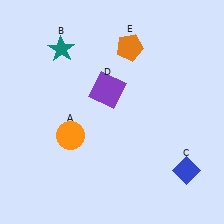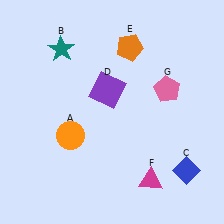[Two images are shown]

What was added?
A magenta triangle (F), a pink pentagon (G) were added in Image 2.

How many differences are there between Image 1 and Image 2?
There are 2 differences between the two images.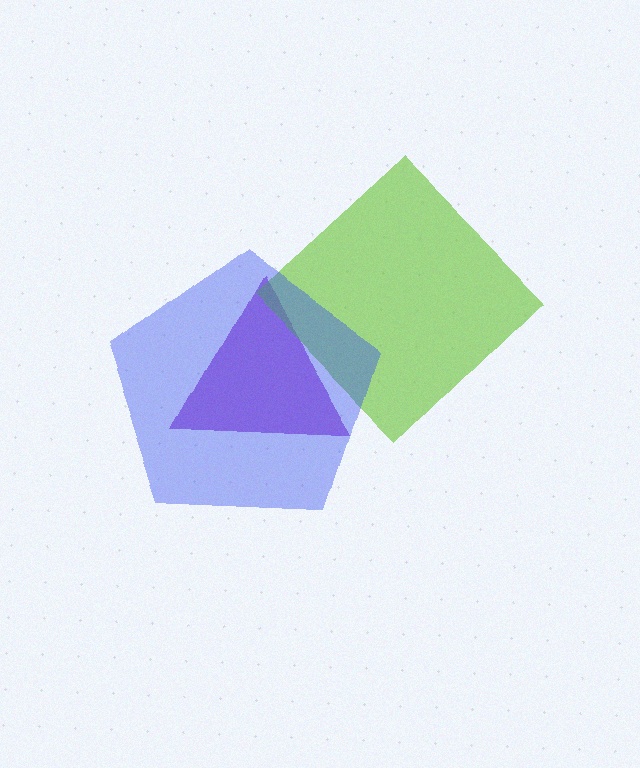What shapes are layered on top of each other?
The layered shapes are: a purple triangle, a lime diamond, a blue pentagon.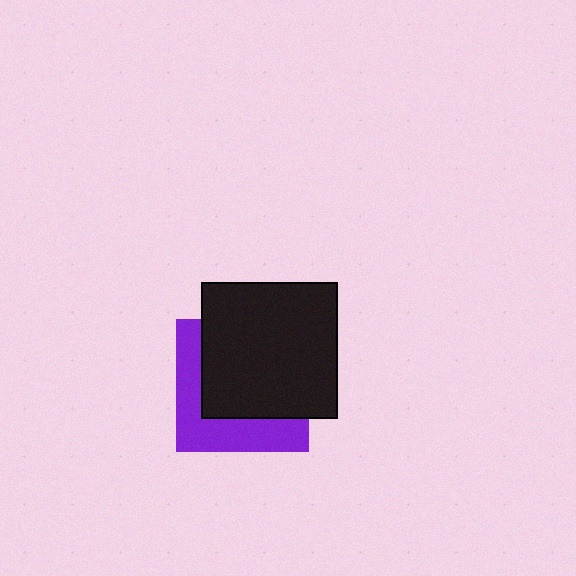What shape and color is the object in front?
The object in front is a black square.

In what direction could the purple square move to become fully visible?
The purple square could move toward the lower-left. That would shift it out from behind the black square entirely.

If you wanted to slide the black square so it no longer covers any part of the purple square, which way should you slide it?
Slide it toward the upper-right — that is the most direct way to separate the two shapes.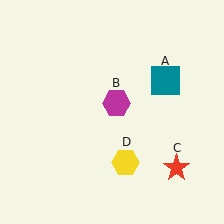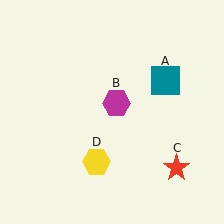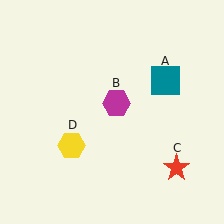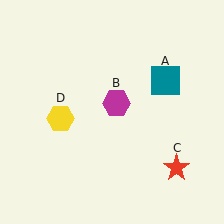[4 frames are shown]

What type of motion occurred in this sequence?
The yellow hexagon (object D) rotated clockwise around the center of the scene.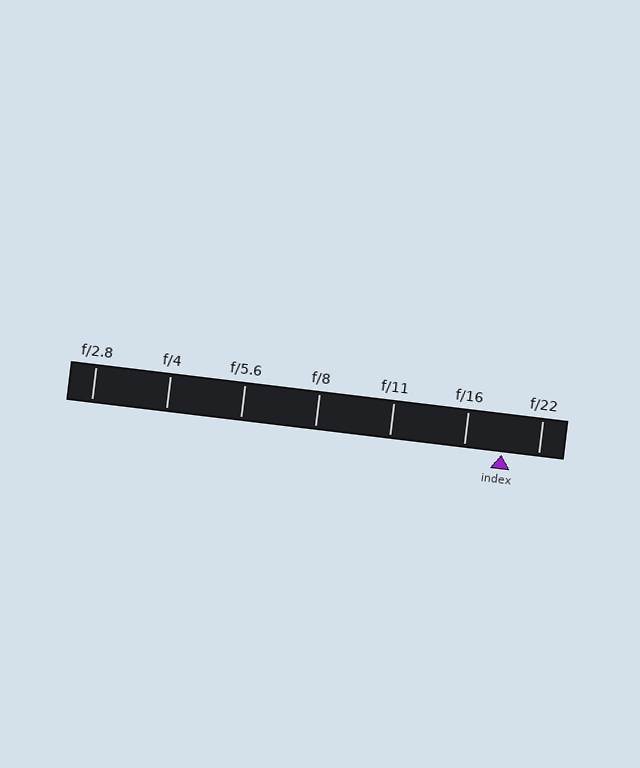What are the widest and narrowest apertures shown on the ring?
The widest aperture shown is f/2.8 and the narrowest is f/22.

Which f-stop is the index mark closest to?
The index mark is closest to f/22.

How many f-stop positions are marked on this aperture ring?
There are 7 f-stop positions marked.